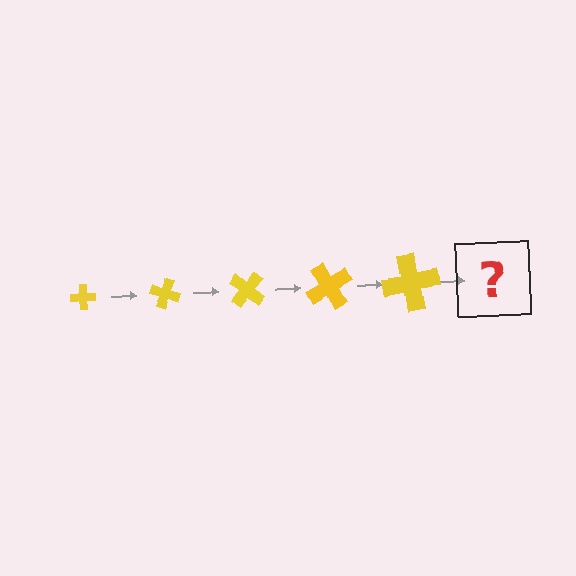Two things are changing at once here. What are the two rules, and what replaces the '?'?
The two rules are that the cross grows larger each step and it rotates 20 degrees each step. The '?' should be a cross, larger than the previous one and rotated 100 degrees from the start.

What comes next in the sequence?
The next element should be a cross, larger than the previous one and rotated 100 degrees from the start.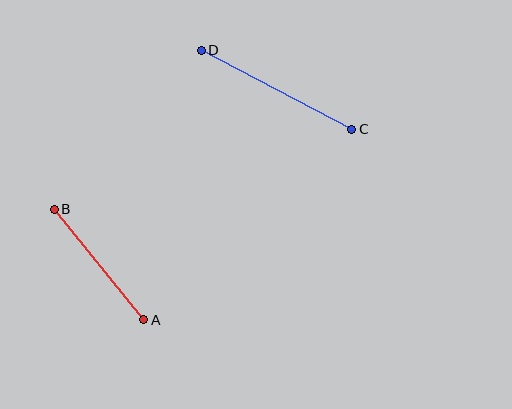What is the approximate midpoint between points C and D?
The midpoint is at approximately (277, 90) pixels.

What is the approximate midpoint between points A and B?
The midpoint is at approximately (99, 265) pixels.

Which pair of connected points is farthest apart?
Points C and D are farthest apart.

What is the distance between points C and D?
The distance is approximately 170 pixels.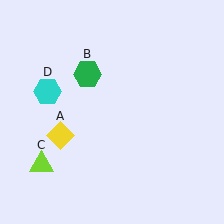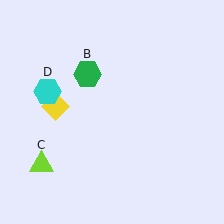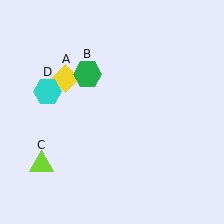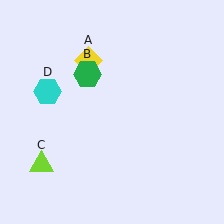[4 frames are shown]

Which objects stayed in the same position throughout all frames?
Green hexagon (object B) and lime triangle (object C) and cyan hexagon (object D) remained stationary.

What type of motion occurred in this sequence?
The yellow diamond (object A) rotated clockwise around the center of the scene.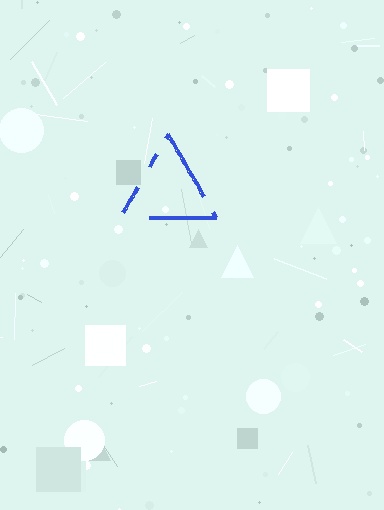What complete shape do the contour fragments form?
The contour fragments form a triangle.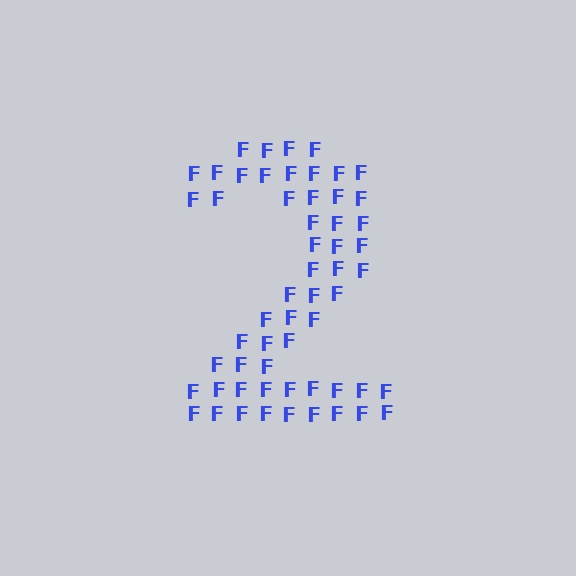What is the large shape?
The large shape is the digit 2.